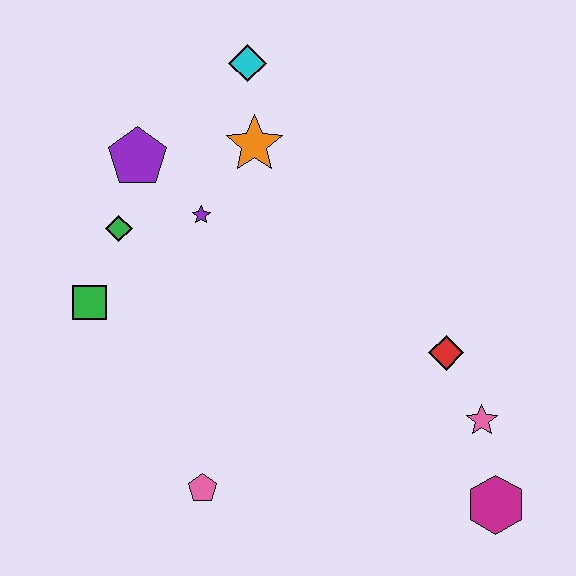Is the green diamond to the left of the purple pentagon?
Yes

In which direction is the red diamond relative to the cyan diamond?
The red diamond is below the cyan diamond.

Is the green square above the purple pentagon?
No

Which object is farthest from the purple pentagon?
The magenta hexagon is farthest from the purple pentagon.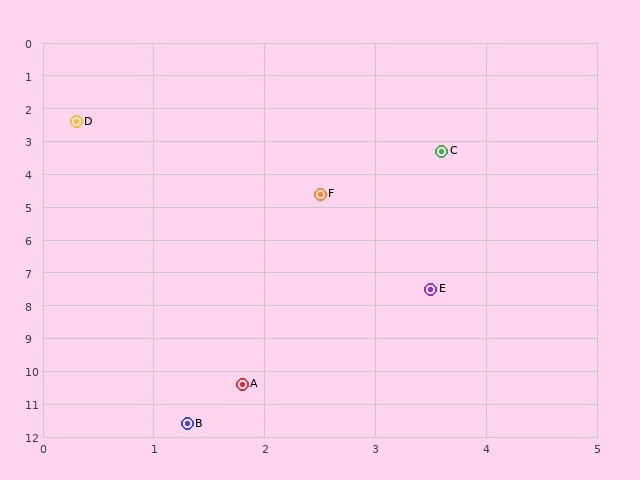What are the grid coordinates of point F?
Point F is at approximately (2.5, 4.6).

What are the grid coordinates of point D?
Point D is at approximately (0.3, 2.4).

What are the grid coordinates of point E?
Point E is at approximately (3.5, 7.5).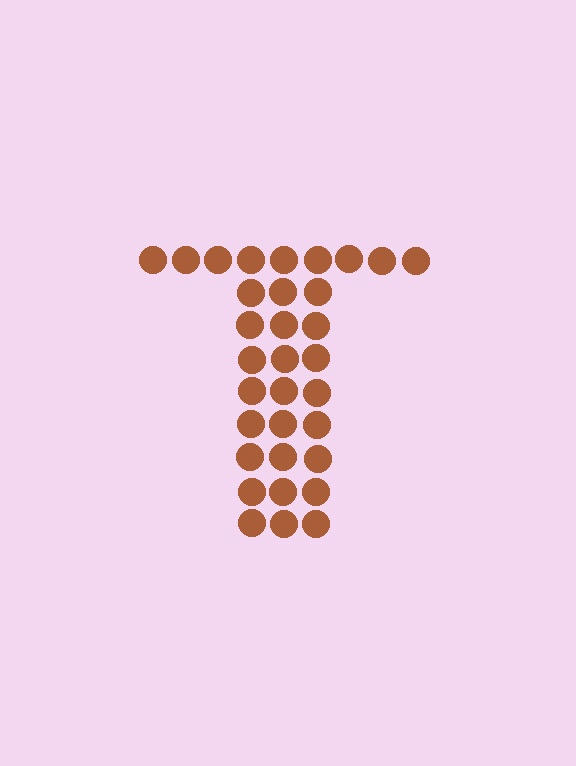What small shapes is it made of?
It is made of small circles.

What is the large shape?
The large shape is the letter T.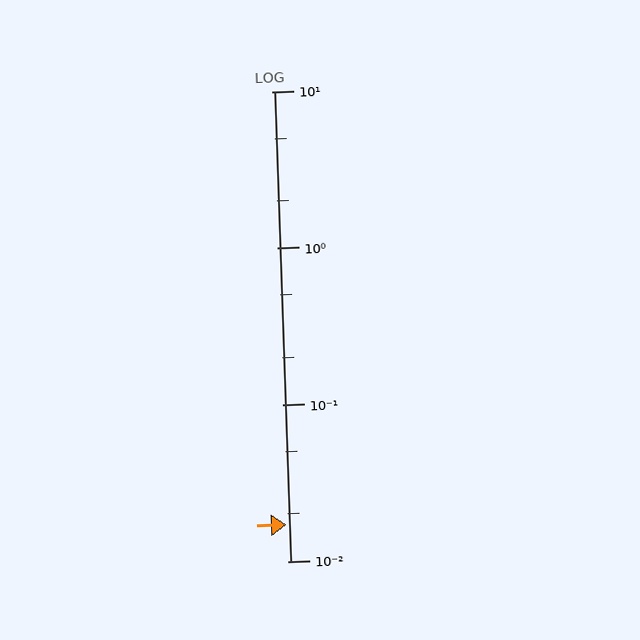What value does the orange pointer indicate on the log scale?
The pointer indicates approximately 0.017.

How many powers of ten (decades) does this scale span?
The scale spans 3 decades, from 0.01 to 10.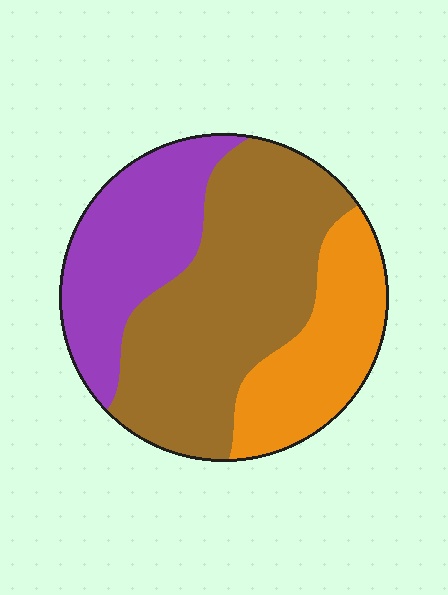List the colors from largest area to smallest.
From largest to smallest: brown, purple, orange.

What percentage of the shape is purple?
Purple takes up about one quarter (1/4) of the shape.